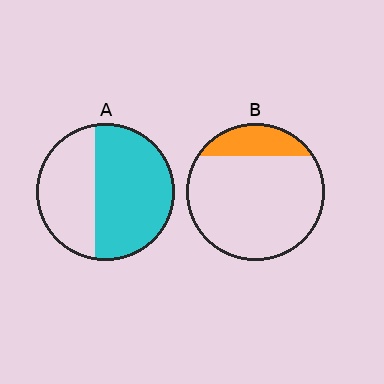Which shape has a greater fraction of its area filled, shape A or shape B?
Shape A.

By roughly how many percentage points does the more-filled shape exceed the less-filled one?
By roughly 40 percentage points (A over B).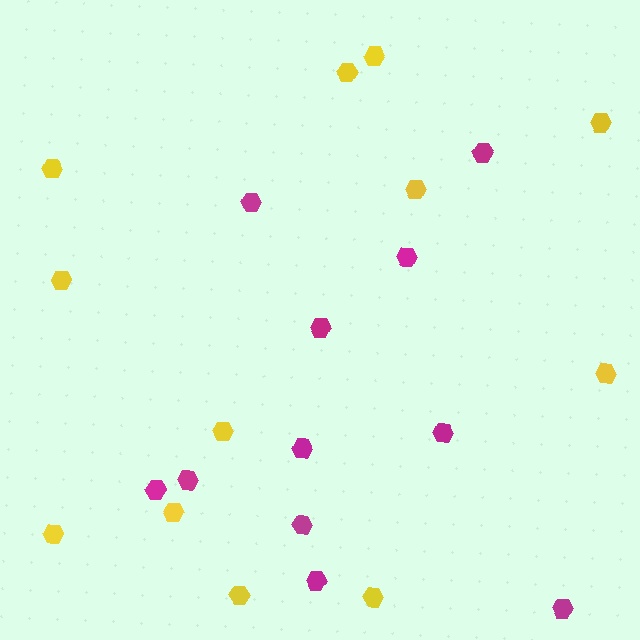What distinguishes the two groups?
There are 2 groups: one group of magenta hexagons (11) and one group of yellow hexagons (12).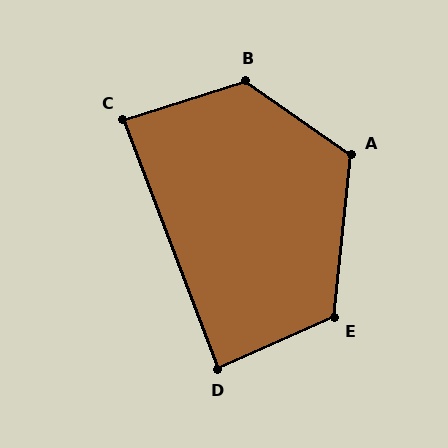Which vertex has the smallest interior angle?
C, at approximately 87 degrees.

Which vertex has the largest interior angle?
B, at approximately 127 degrees.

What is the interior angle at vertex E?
Approximately 120 degrees (obtuse).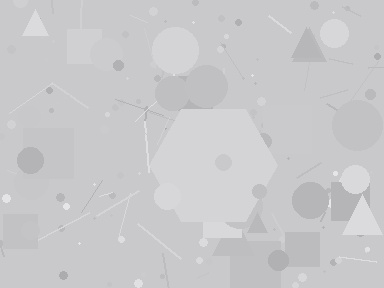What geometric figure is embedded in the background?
A hexagon is embedded in the background.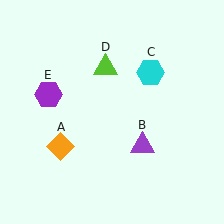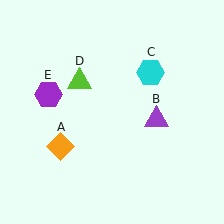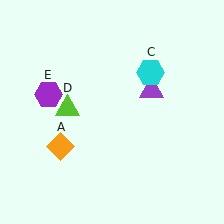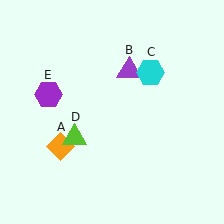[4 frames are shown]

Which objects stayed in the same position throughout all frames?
Orange diamond (object A) and cyan hexagon (object C) and purple hexagon (object E) remained stationary.